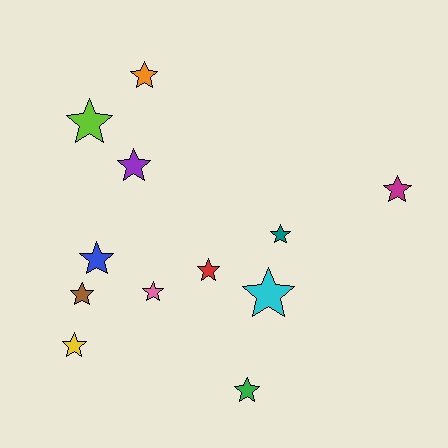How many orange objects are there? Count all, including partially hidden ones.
There is 1 orange object.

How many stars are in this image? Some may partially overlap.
There are 12 stars.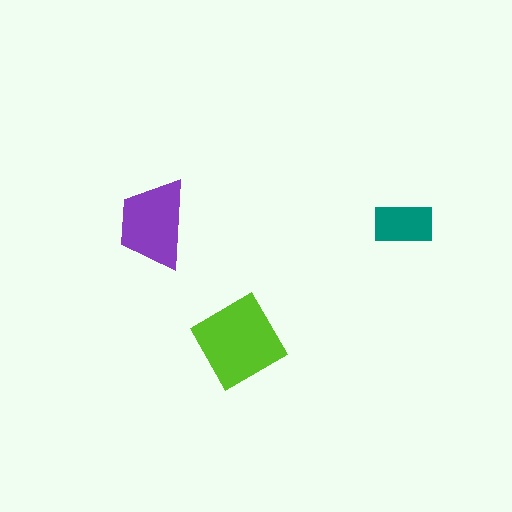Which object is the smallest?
The teal rectangle.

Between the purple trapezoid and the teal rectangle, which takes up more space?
The purple trapezoid.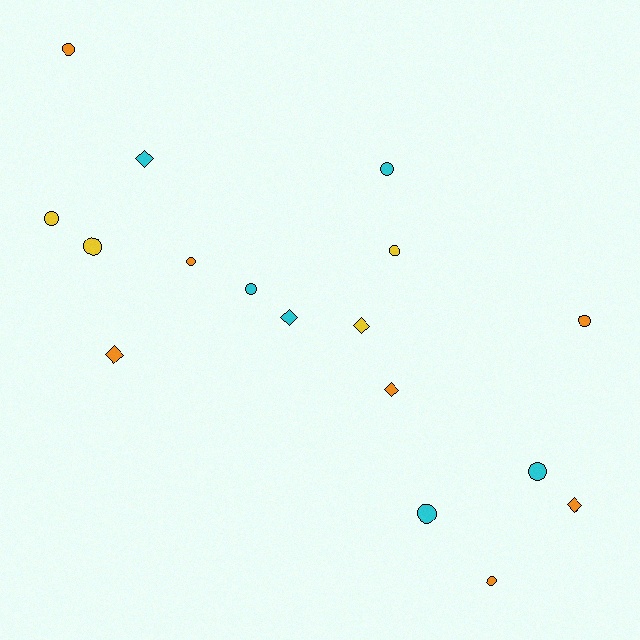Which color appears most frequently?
Orange, with 7 objects.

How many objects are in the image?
There are 17 objects.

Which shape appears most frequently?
Circle, with 11 objects.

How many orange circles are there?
There are 4 orange circles.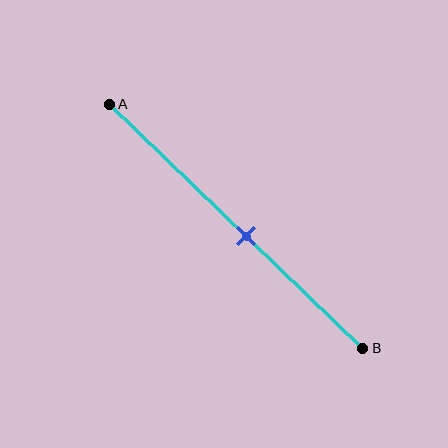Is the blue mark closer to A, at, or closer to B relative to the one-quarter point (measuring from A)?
The blue mark is closer to point B than the one-quarter point of segment AB.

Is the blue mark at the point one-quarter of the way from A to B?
No, the mark is at about 55% from A, not at the 25% one-quarter point.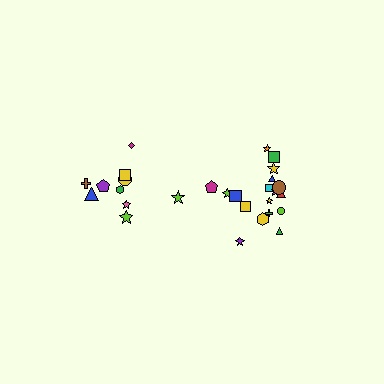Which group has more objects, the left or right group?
The right group.